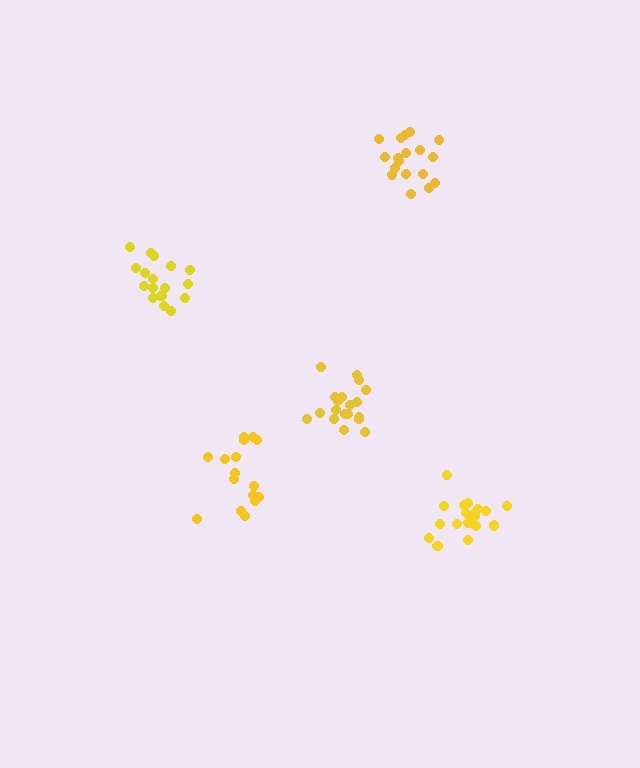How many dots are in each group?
Group 1: 18 dots, Group 2: 19 dots, Group 3: 16 dots, Group 4: 17 dots, Group 5: 20 dots (90 total).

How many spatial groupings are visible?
There are 5 spatial groupings.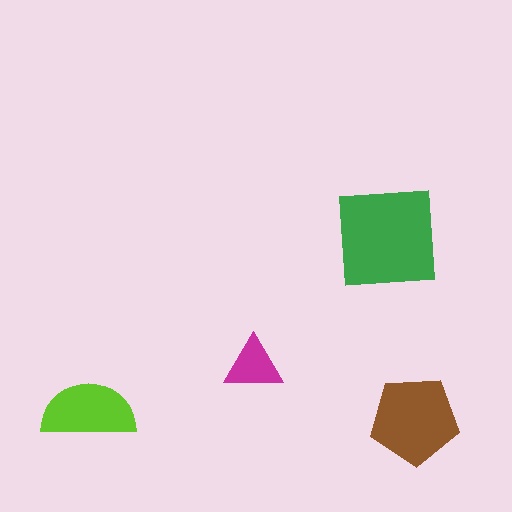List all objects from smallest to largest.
The magenta triangle, the lime semicircle, the brown pentagon, the green square.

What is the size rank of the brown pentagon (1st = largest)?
2nd.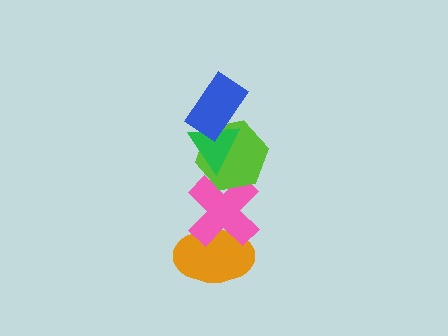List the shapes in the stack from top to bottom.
From top to bottom: the blue rectangle, the green triangle, the lime hexagon, the pink cross, the orange ellipse.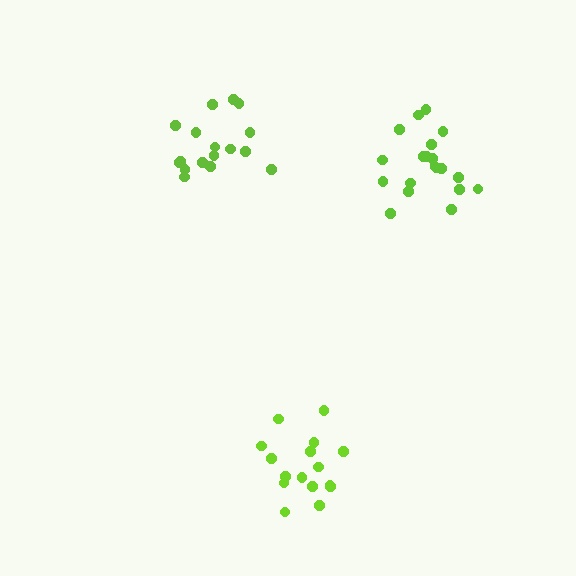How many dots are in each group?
Group 1: 20 dots, Group 2: 16 dots, Group 3: 17 dots (53 total).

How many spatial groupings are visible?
There are 3 spatial groupings.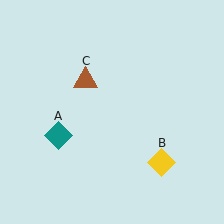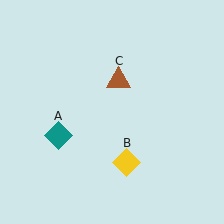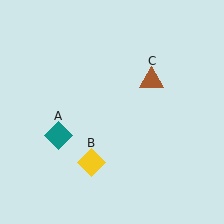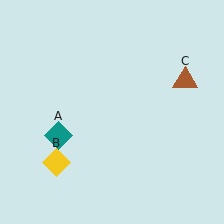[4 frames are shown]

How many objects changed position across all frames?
2 objects changed position: yellow diamond (object B), brown triangle (object C).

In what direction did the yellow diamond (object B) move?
The yellow diamond (object B) moved left.